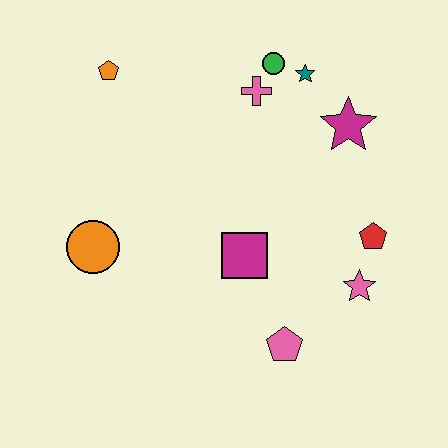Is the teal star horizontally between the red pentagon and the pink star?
No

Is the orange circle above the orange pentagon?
No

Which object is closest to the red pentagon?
The pink star is closest to the red pentagon.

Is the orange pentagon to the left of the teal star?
Yes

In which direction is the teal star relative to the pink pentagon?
The teal star is above the pink pentagon.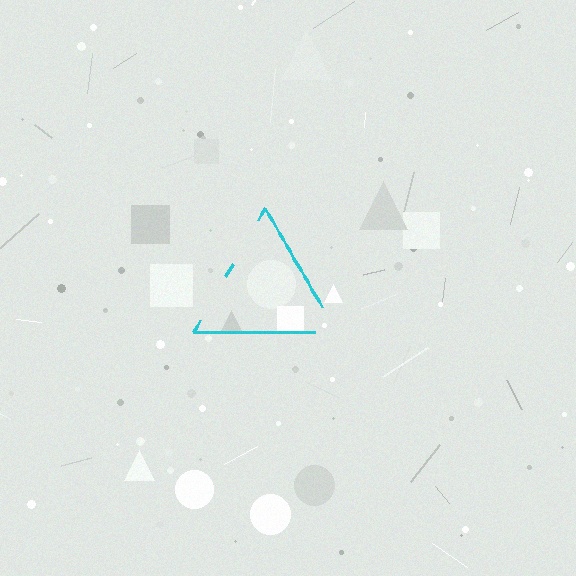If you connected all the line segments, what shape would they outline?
They would outline a triangle.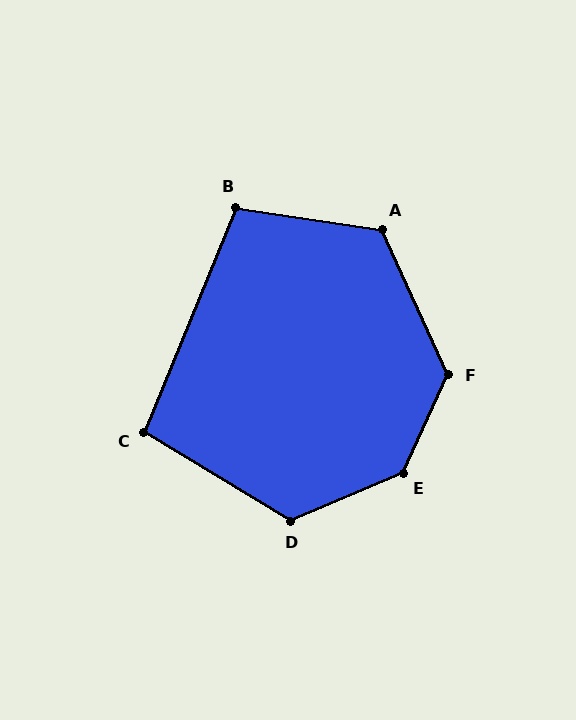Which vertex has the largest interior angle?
E, at approximately 138 degrees.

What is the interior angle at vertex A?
Approximately 123 degrees (obtuse).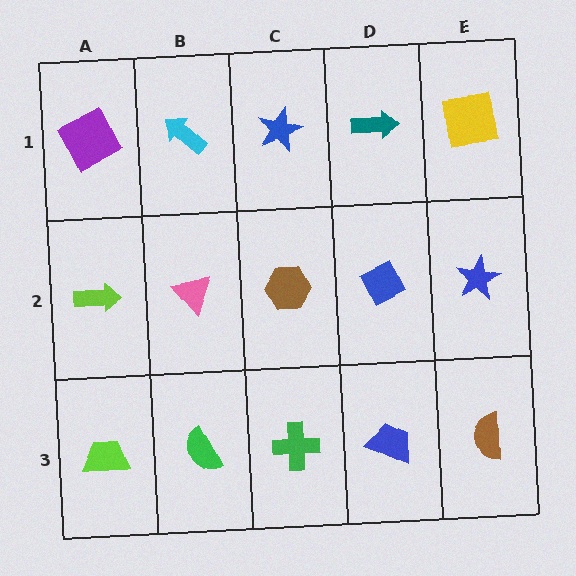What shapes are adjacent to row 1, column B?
A pink triangle (row 2, column B), a purple square (row 1, column A), a blue star (row 1, column C).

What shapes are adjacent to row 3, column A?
A lime arrow (row 2, column A), a green semicircle (row 3, column B).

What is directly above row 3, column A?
A lime arrow.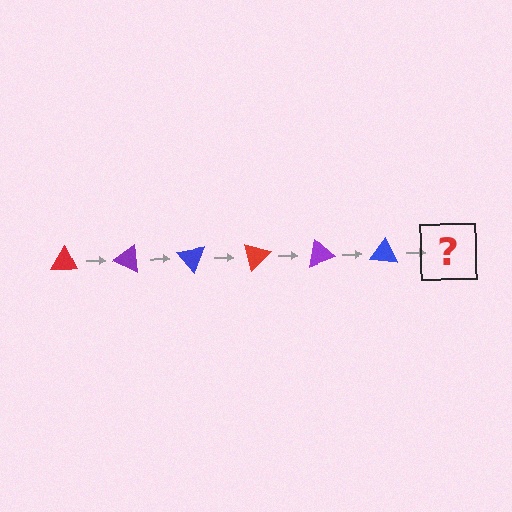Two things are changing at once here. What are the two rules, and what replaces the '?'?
The two rules are that it rotates 25 degrees each step and the color cycles through red, purple, and blue. The '?' should be a red triangle, rotated 150 degrees from the start.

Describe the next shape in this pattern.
It should be a red triangle, rotated 150 degrees from the start.